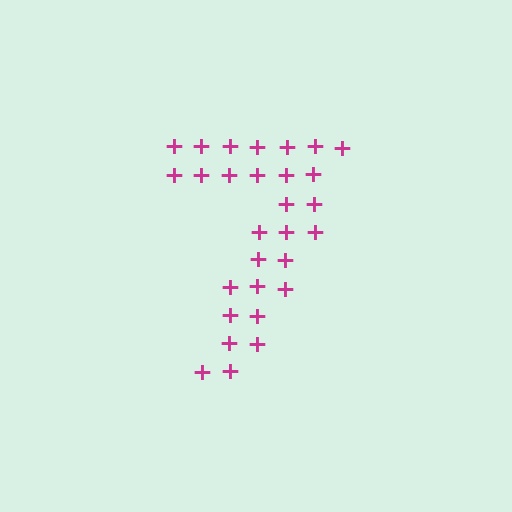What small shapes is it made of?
It is made of small plus signs.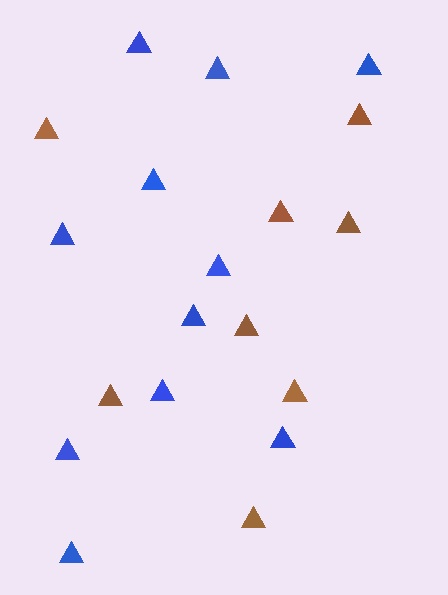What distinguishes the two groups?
There are 2 groups: one group of blue triangles (11) and one group of brown triangles (8).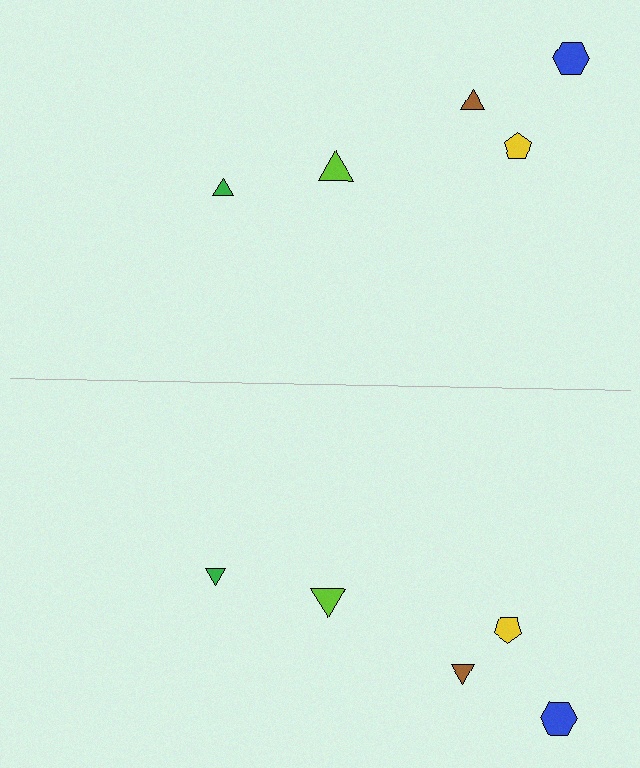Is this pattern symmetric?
Yes, this pattern has bilateral (reflection) symmetry.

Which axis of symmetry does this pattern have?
The pattern has a horizontal axis of symmetry running through the center of the image.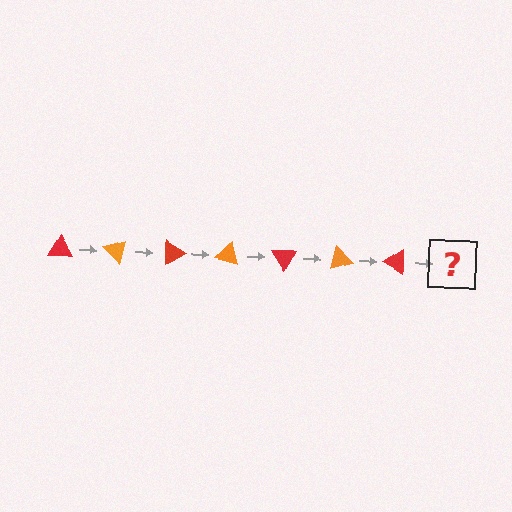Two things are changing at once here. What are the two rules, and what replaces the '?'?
The two rules are that it rotates 45 degrees each step and the color cycles through red and orange. The '?' should be an orange triangle, rotated 315 degrees from the start.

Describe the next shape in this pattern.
It should be an orange triangle, rotated 315 degrees from the start.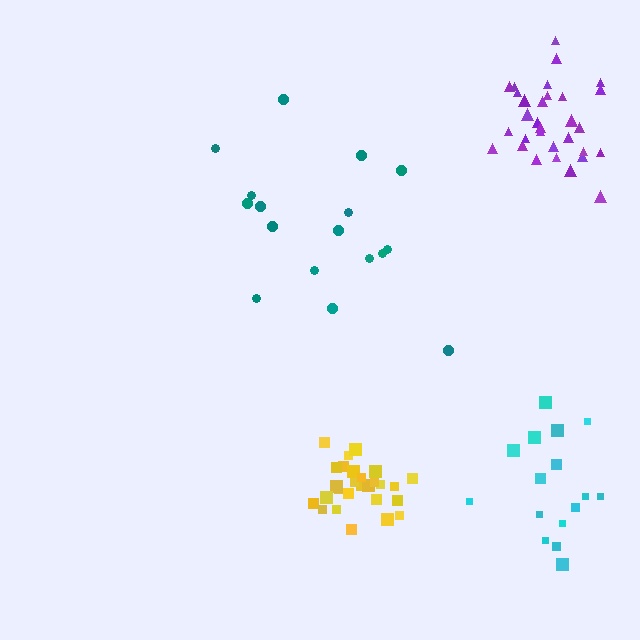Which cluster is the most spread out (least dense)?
Teal.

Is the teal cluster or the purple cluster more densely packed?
Purple.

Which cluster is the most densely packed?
Yellow.